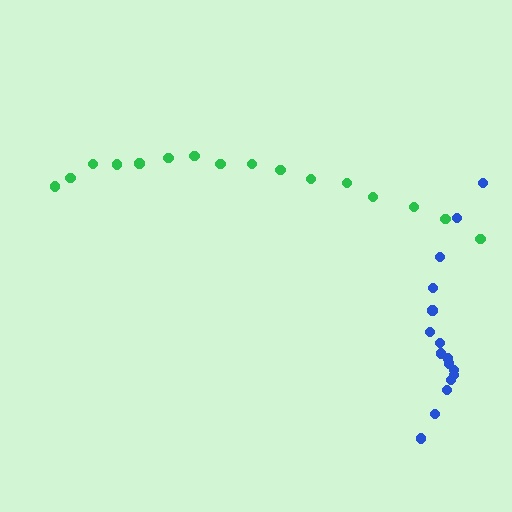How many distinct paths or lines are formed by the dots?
There are 2 distinct paths.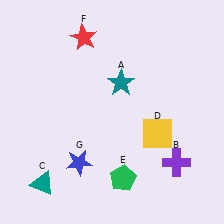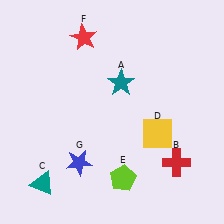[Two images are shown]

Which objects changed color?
B changed from purple to red. E changed from green to lime.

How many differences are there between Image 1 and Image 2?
There are 2 differences between the two images.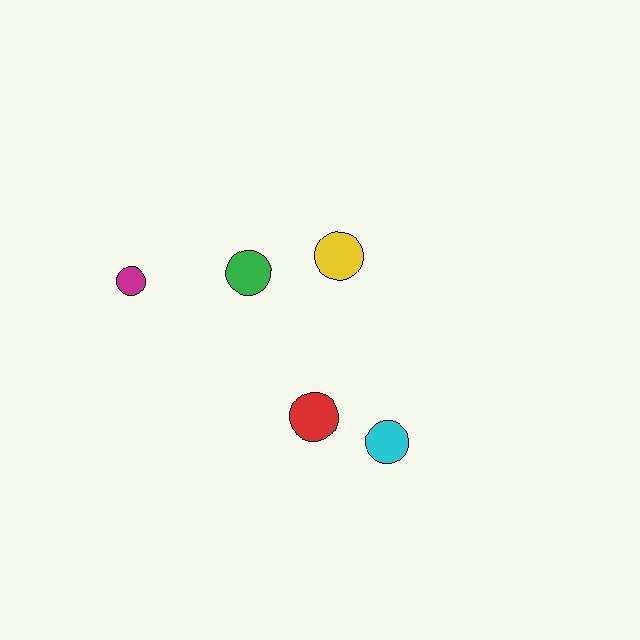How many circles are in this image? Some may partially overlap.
There are 5 circles.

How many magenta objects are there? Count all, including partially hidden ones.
There is 1 magenta object.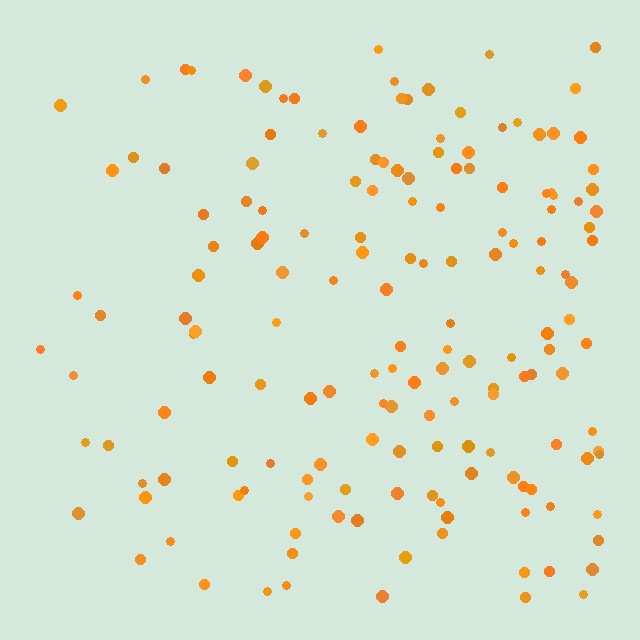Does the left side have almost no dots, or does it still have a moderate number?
Still a moderate number, just noticeably fewer than the right.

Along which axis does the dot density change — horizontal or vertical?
Horizontal.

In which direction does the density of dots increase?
From left to right, with the right side densest.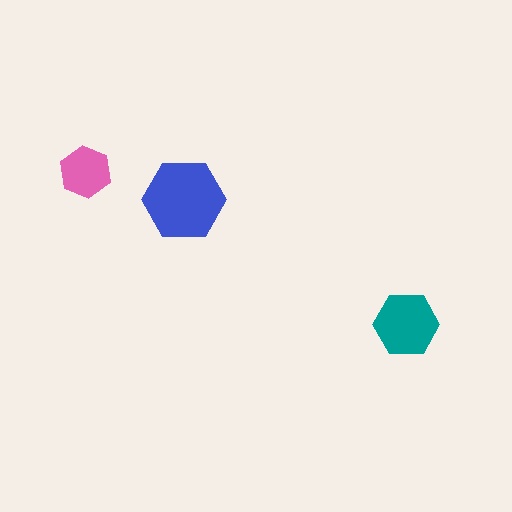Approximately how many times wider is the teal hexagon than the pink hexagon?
About 1.5 times wider.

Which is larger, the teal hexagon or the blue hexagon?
The blue one.